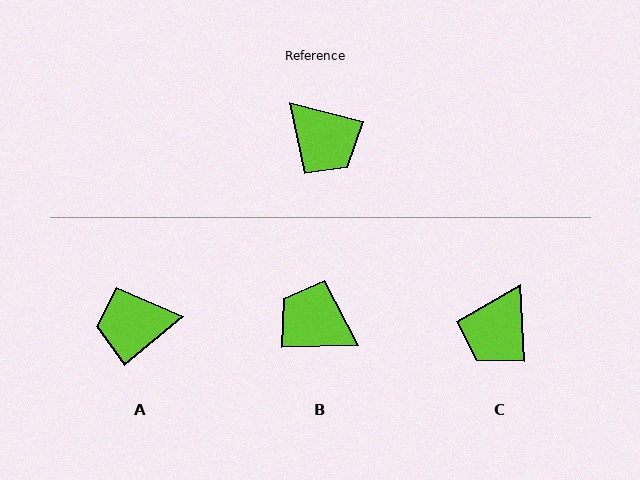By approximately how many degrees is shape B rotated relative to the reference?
Approximately 164 degrees clockwise.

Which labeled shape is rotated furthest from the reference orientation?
B, about 164 degrees away.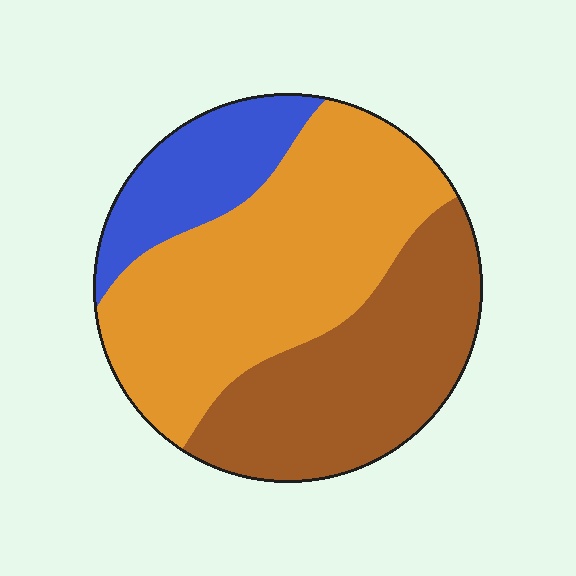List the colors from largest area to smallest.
From largest to smallest: orange, brown, blue.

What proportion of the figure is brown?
Brown covers around 35% of the figure.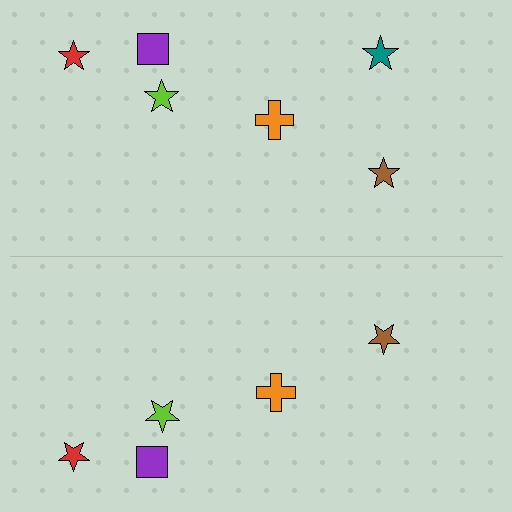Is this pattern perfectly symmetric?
No, the pattern is not perfectly symmetric. A teal star is missing from the bottom side.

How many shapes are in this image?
There are 11 shapes in this image.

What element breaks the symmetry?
A teal star is missing from the bottom side.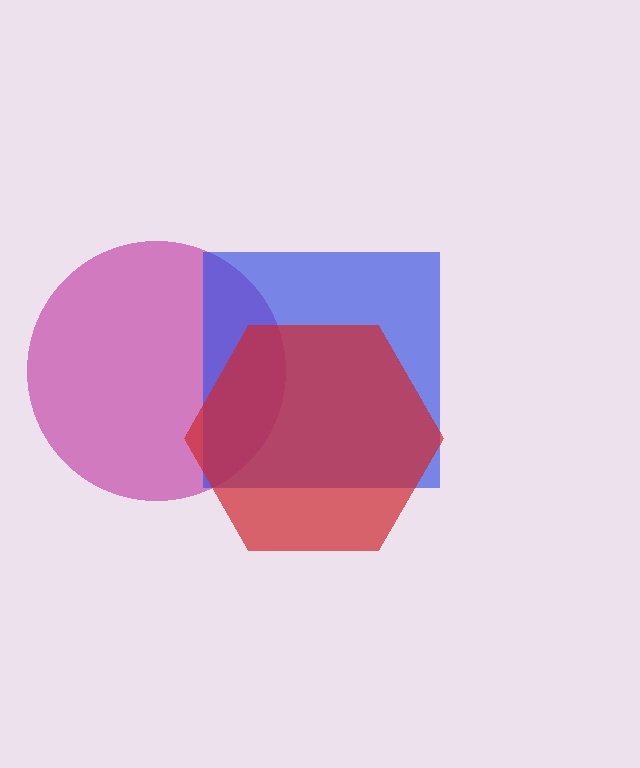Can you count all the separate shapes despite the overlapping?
Yes, there are 3 separate shapes.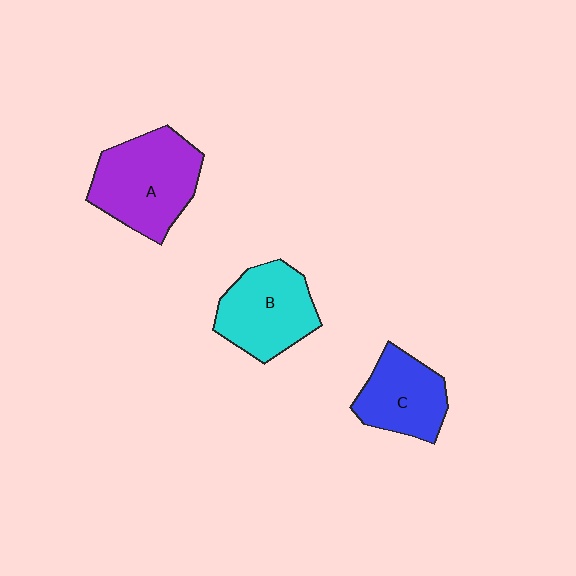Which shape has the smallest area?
Shape C (blue).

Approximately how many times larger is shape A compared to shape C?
Approximately 1.4 times.